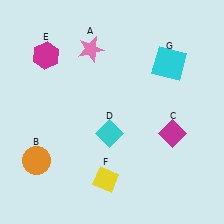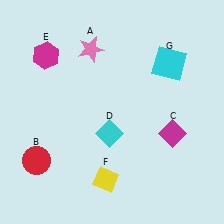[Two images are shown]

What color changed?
The circle (B) changed from orange in Image 1 to red in Image 2.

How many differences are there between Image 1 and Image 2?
There is 1 difference between the two images.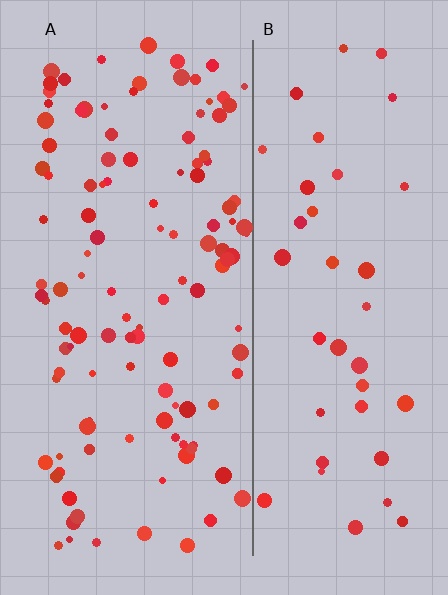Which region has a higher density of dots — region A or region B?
A (the left).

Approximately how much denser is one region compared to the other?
Approximately 2.8× — region A over region B.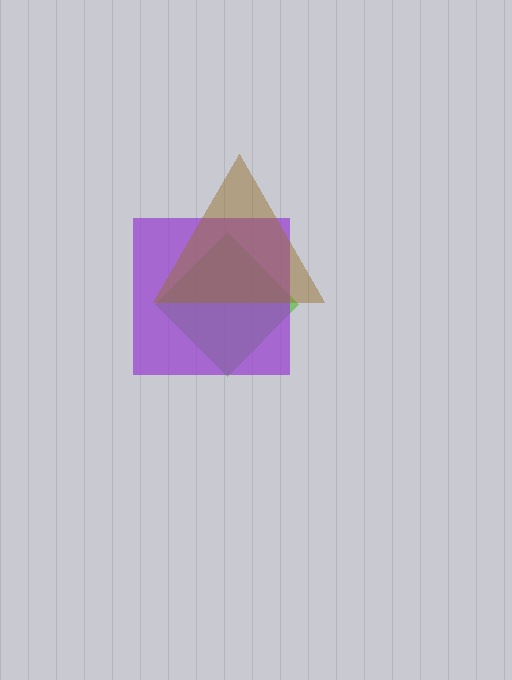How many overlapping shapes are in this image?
There are 3 overlapping shapes in the image.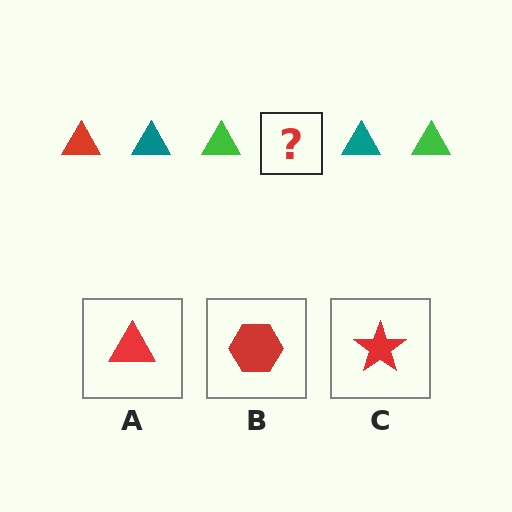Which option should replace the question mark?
Option A.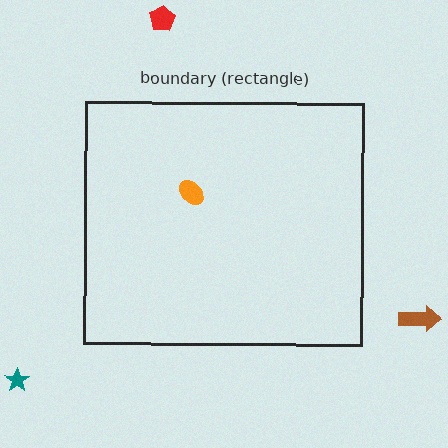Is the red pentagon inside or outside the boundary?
Outside.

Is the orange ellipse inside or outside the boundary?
Inside.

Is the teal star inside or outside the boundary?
Outside.